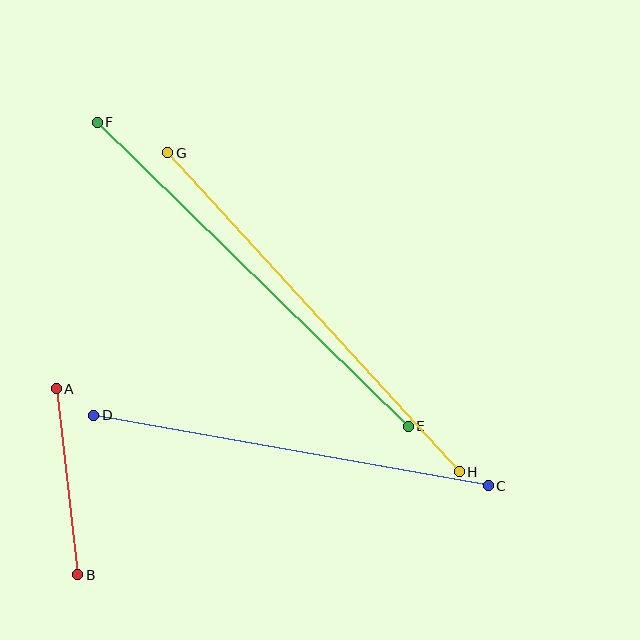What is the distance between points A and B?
The distance is approximately 187 pixels.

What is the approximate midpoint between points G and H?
The midpoint is at approximately (313, 312) pixels.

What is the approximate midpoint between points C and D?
The midpoint is at approximately (291, 450) pixels.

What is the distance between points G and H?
The distance is approximately 432 pixels.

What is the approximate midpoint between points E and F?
The midpoint is at approximately (253, 274) pixels.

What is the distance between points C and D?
The distance is approximately 401 pixels.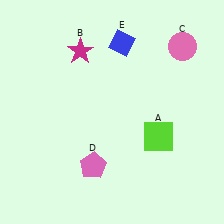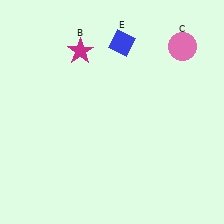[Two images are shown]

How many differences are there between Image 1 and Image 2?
There are 2 differences between the two images.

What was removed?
The lime square (A), the pink pentagon (D) were removed in Image 2.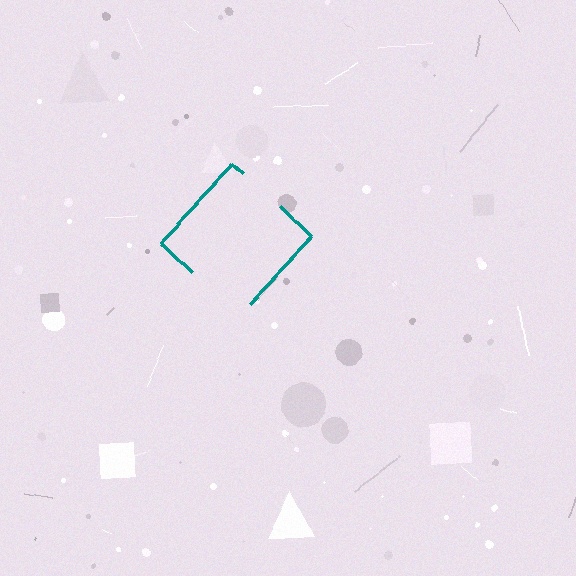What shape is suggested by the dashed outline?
The dashed outline suggests a diamond.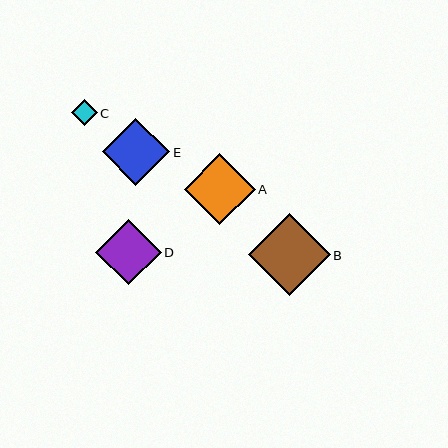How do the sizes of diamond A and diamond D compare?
Diamond A and diamond D are approximately the same size.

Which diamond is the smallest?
Diamond C is the smallest with a size of approximately 26 pixels.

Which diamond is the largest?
Diamond B is the largest with a size of approximately 82 pixels.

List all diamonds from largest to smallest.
From largest to smallest: B, A, E, D, C.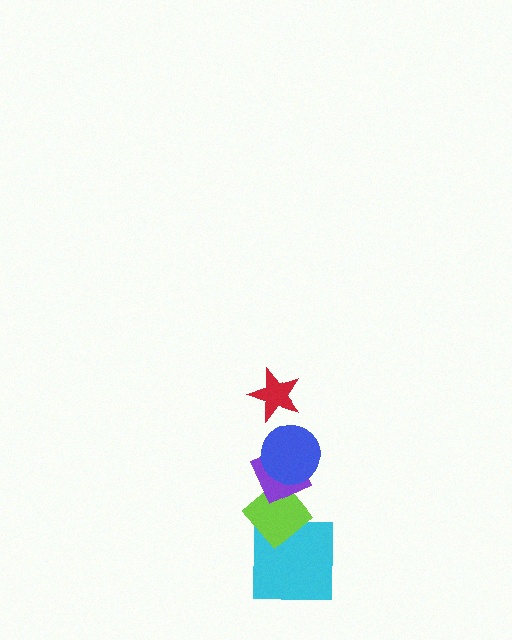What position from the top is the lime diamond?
The lime diamond is 4th from the top.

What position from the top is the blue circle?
The blue circle is 2nd from the top.